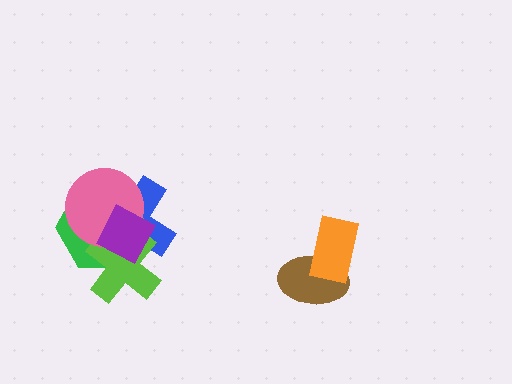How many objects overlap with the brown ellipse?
1 object overlaps with the brown ellipse.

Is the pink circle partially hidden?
Yes, it is partially covered by another shape.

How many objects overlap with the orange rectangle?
1 object overlaps with the orange rectangle.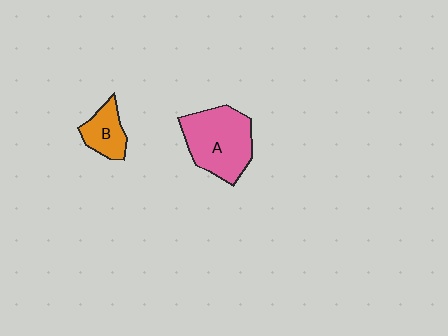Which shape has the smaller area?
Shape B (orange).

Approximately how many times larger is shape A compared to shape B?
Approximately 2.1 times.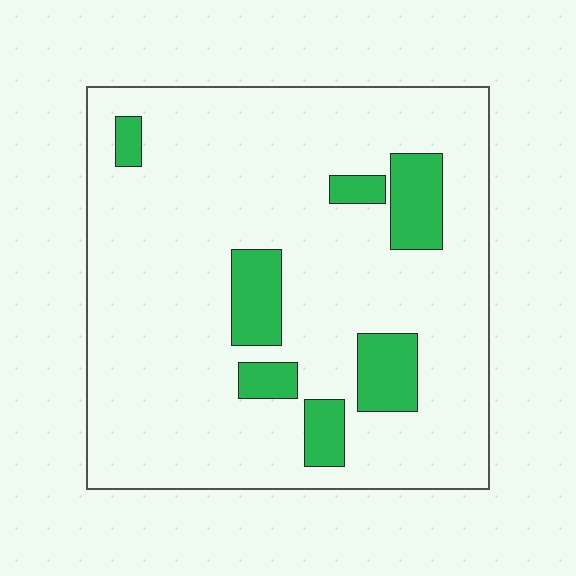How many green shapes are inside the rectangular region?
7.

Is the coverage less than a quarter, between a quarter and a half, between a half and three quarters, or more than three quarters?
Less than a quarter.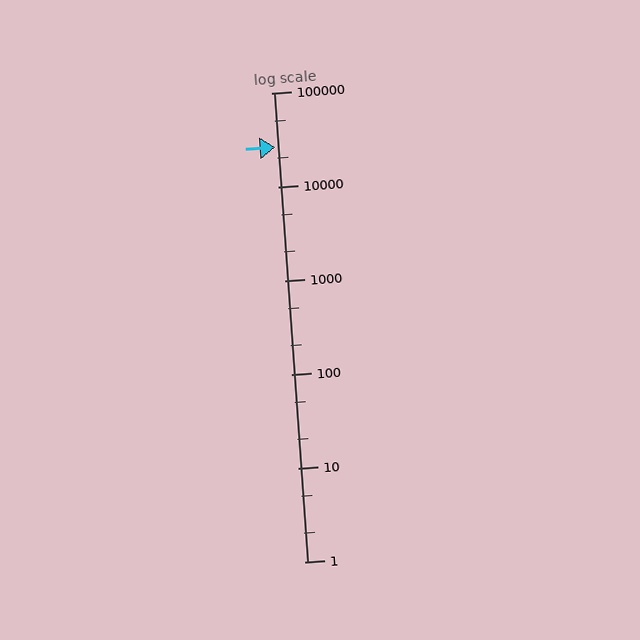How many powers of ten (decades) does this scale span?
The scale spans 5 decades, from 1 to 100000.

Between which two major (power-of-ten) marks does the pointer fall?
The pointer is between 10000 and 100000.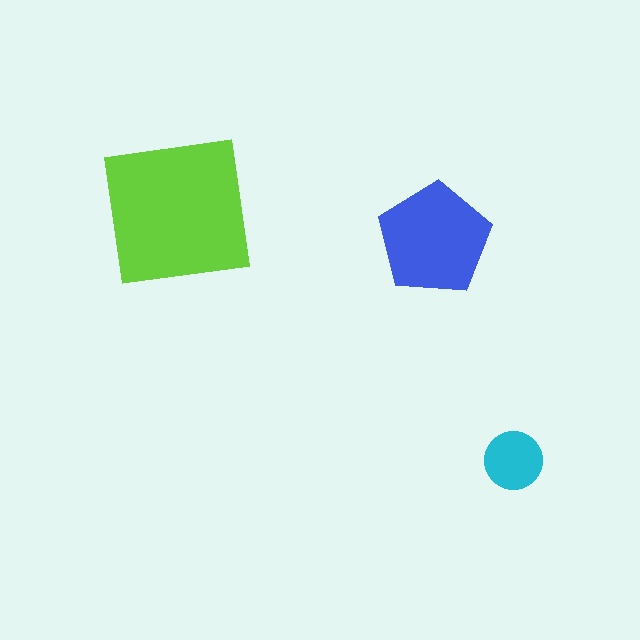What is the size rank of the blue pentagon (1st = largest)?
2nd.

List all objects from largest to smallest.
The lime square, the blue pentagon, the cyan circle.